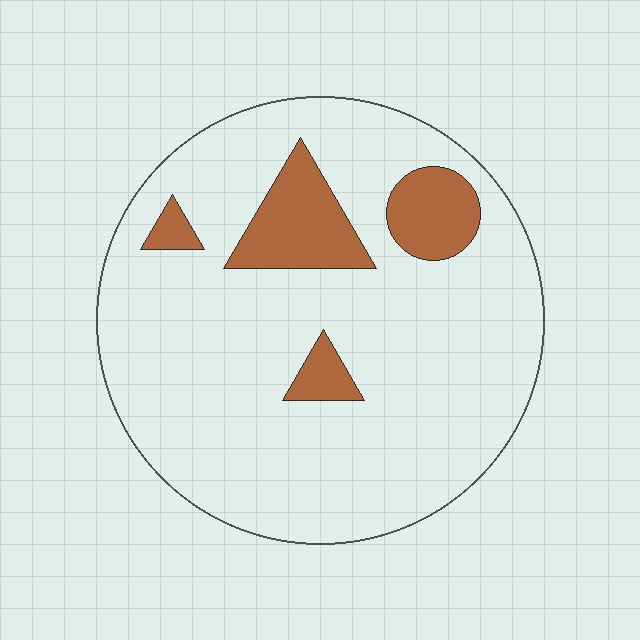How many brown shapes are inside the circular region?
4.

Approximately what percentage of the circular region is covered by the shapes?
Approximately 15%.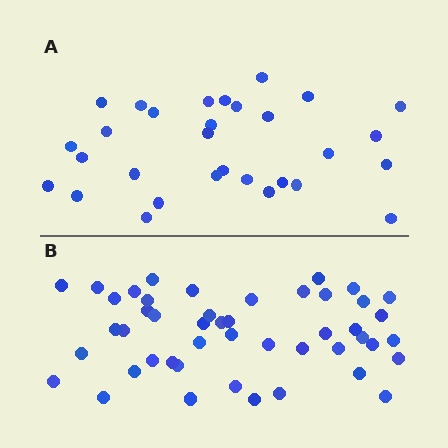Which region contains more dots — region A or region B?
Region B (the bottom region) has more dots.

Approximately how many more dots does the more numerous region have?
Region B has approximately 15 more dots than region A.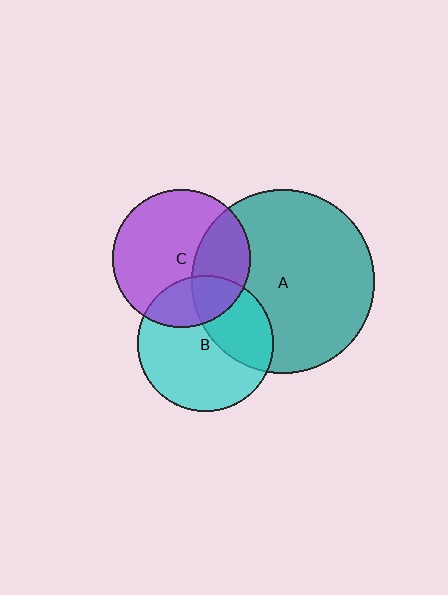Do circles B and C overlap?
Yes.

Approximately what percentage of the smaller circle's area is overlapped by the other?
Approximately 25%.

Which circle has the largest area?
Circle A (teal).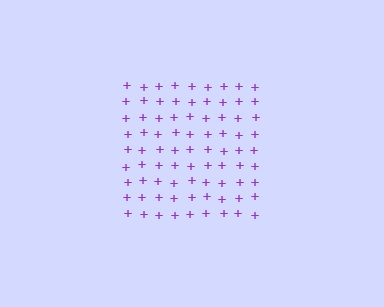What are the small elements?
The small elements are plus signs.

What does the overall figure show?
The overall figure shows a square.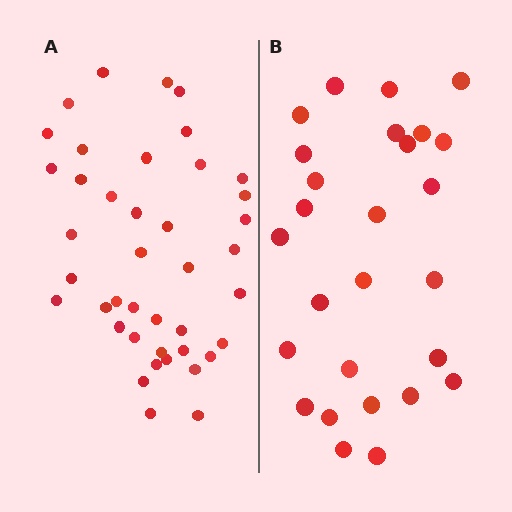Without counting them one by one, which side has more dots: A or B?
Region A (the left region) has more dots.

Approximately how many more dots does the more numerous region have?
Region A has approximately 15 more dots than region B.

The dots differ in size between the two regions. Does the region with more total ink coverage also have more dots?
No. Region B has more total ink coverage because its dots are larger, but region A actually contains more individual dots. Total area can be misleading — the number of items is what matters here.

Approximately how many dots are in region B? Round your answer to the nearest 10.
About 30 dots. (The exact count is 27, which rounds to 30.)